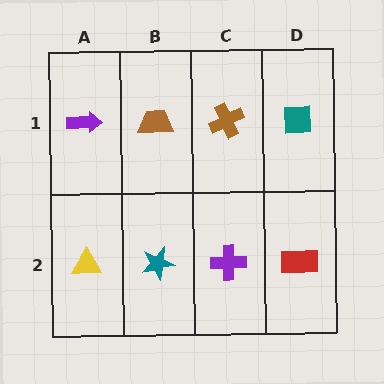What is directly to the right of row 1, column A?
A brown trapezoid.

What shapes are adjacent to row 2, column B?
A brown trapezoid (row 1, column B), a yellow triangle (row 2, column A), a purple cross (row 2, column C).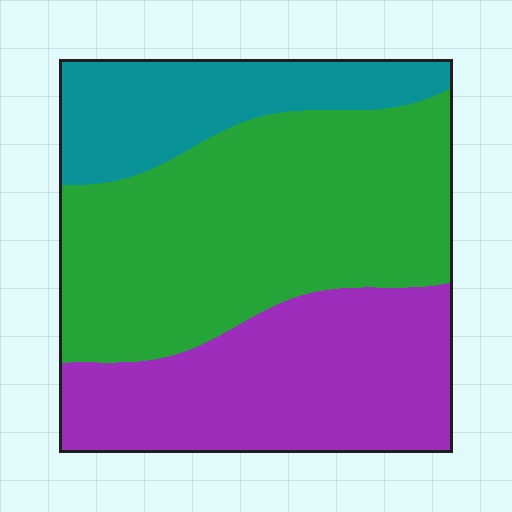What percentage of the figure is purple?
Purple takes up about one third (1/3) of the figure.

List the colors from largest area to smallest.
From largest to smallest: green, purple, teal.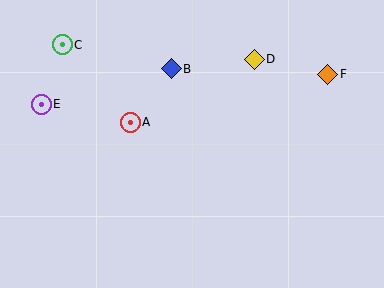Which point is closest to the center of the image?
Point A at (130, 122) is closest to the center.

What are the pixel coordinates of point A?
Point A is at (130, 122).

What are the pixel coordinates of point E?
Point E is at (41, 104).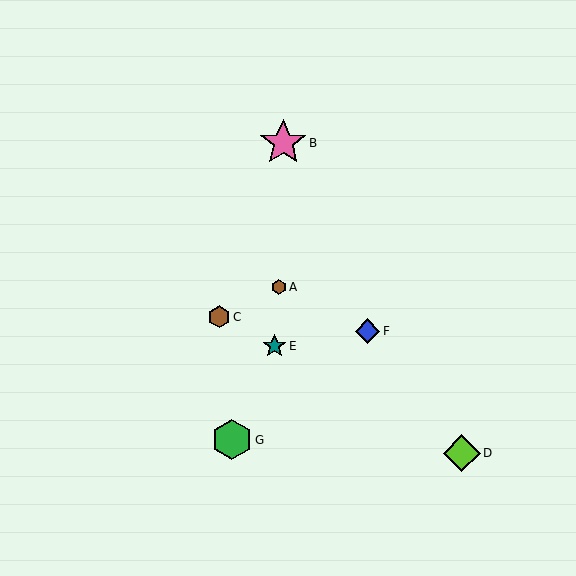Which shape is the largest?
The pink star (labeled B) is the largest.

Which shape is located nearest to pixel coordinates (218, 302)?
The brown hexagon (labeled C) at (219, 317) is nearest to that location.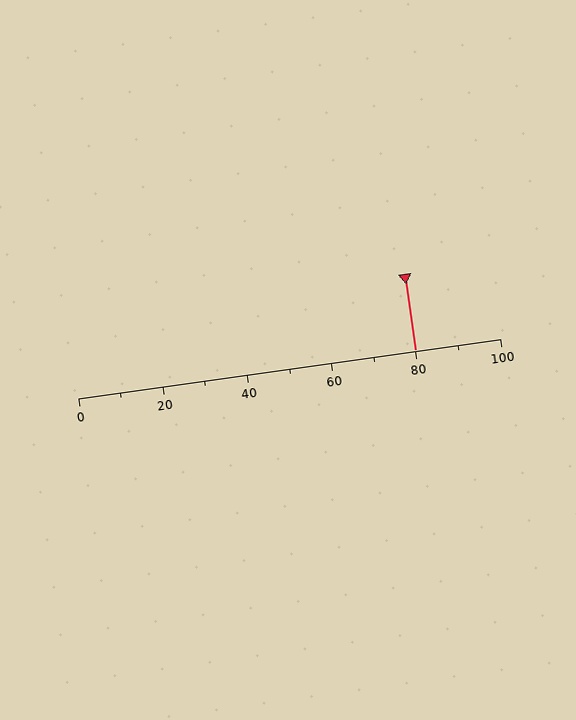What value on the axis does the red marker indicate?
The marker indicates approximately 80.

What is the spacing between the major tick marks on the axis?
The major ticks are spaced 20 apart.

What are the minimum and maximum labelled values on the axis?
The axis runs from 0 to 100.